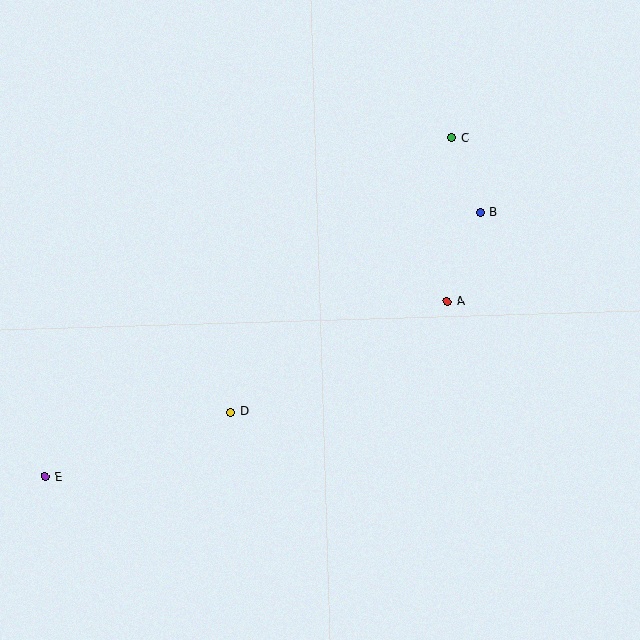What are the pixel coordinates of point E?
Point E is at (45, 477).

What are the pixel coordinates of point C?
Point C is at (451, 138).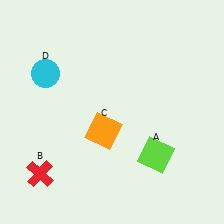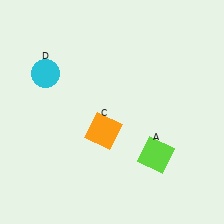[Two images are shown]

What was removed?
The red cross (B) was removed in Image 2.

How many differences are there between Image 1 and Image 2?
There is 1 difference between the two images.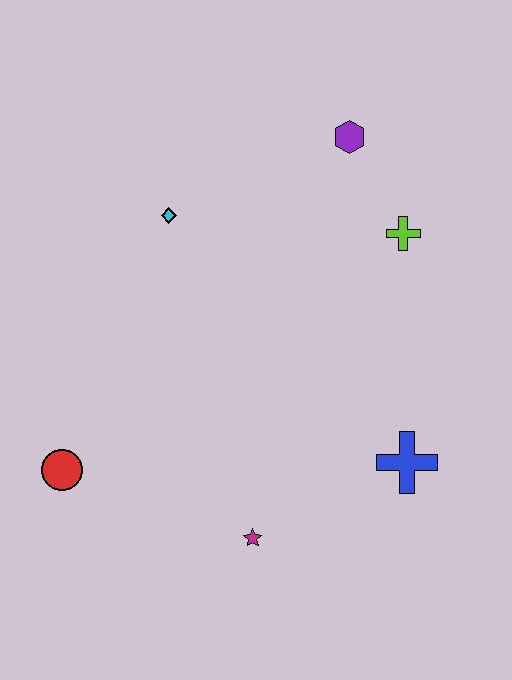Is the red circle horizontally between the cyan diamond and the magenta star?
No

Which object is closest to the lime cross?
The purple hexagon is closest to the lime cross.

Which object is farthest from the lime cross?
The red circle is farthest from the lime cross.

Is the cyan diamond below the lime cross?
No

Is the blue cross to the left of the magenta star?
No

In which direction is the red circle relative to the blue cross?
The red circle is to the left of the blue cross.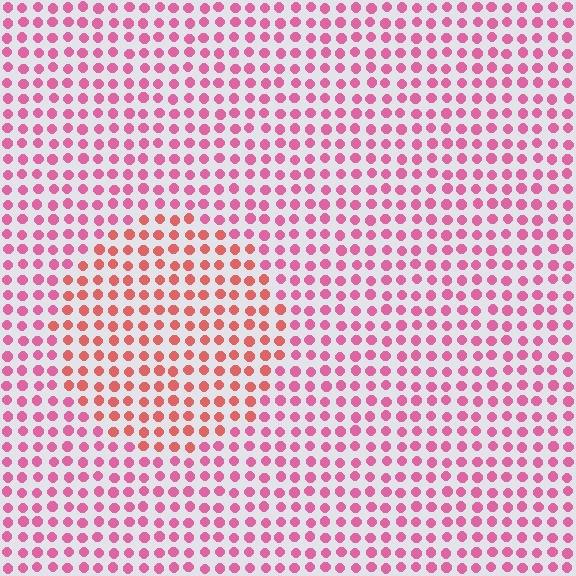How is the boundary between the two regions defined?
The boundary is defined purely by a slight shift in hue (about 31 degrees). Spacing, size, and orientation are identical on both sides.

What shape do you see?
I see a circle.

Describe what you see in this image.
The image is filled with small pink elements in a uniform arrangement. A circle-shaped region is visible where the elements are tinted to a slightly different hue, forming a subtle color boundary.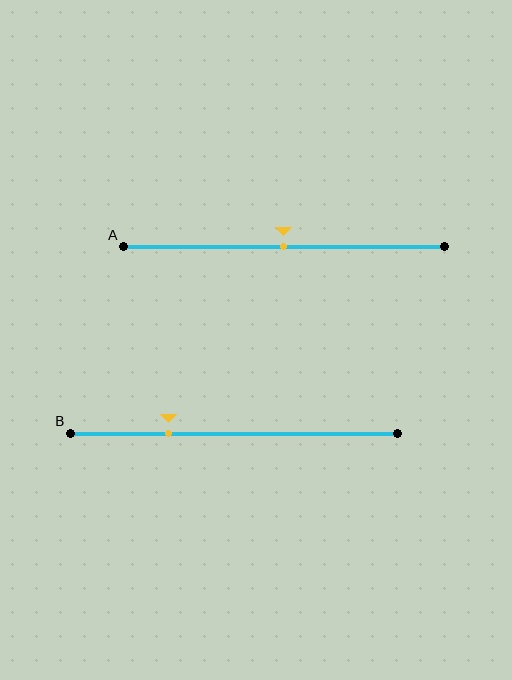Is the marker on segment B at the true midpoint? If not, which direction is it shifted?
No, the marker on segment B is shifted to the left by about 20% of the segment length.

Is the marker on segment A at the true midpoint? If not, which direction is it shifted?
Yes, the marker on segment A is at the true midpoint.